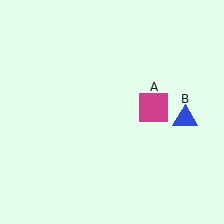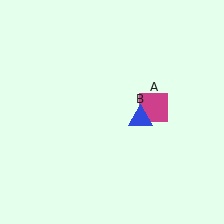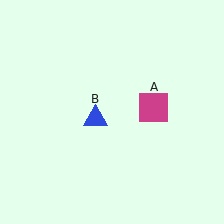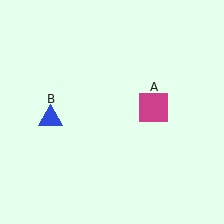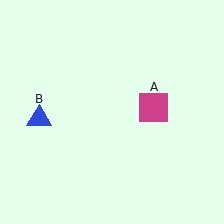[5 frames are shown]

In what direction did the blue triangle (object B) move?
The blue triangle (object B) moved left.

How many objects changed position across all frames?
1 object changed position: blue triangle (object B).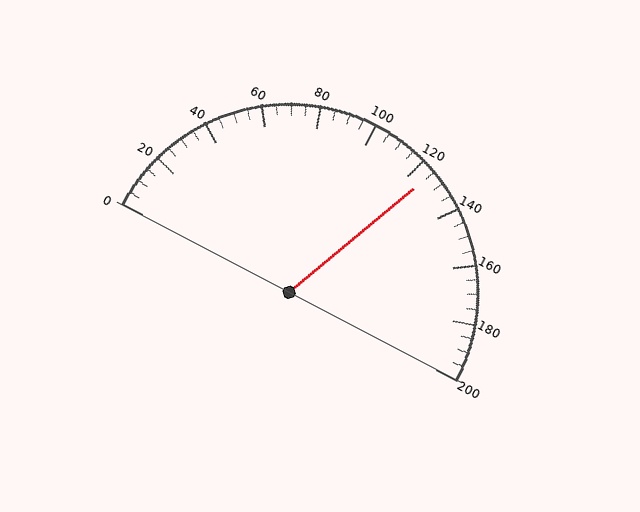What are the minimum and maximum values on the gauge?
The gauge ranges from 0 to 200.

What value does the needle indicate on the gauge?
The needle indicates approximately 125.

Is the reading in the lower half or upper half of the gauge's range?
The reading is in the upper half of the range (0 to 200).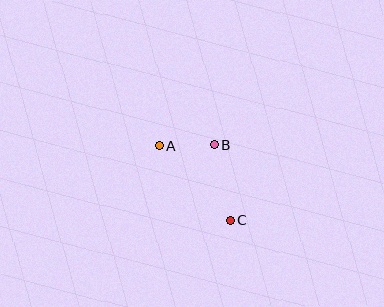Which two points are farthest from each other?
Points A and C are farthest from each other.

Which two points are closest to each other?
Points A and B are closest to each other.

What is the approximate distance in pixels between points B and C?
The distance between B and C is approximately 77 pixels.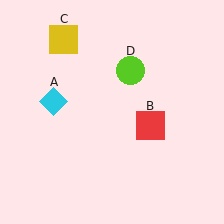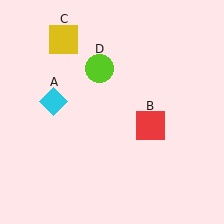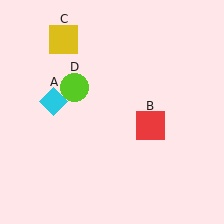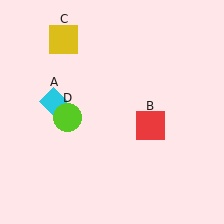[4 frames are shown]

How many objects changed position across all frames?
1 object changed position: lime circle (object D).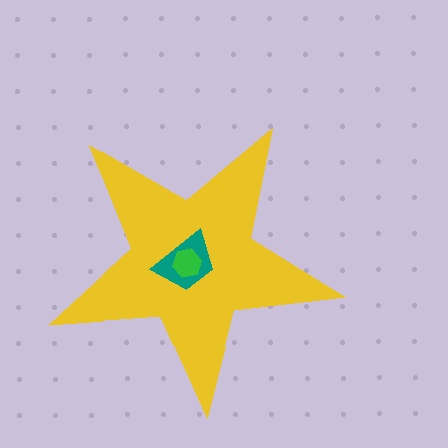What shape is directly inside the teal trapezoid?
The green hexagon.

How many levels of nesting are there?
3.